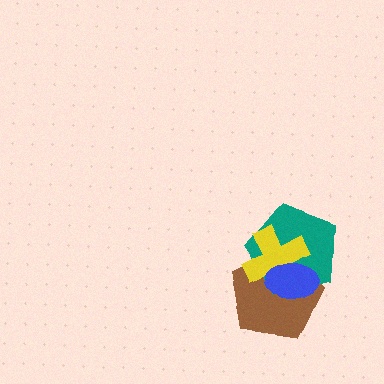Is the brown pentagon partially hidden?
Yes, it is partially covered by another shape.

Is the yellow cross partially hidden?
Yes, it is partially covered by another shape.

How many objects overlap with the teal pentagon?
3 objects overlap with the teal pentagon.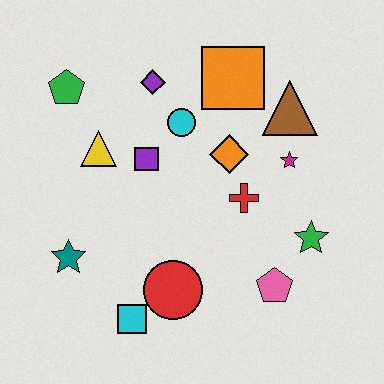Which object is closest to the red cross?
The orange diamond is closest to the red cross.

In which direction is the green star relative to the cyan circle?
The green star is to the right of the cyan circle.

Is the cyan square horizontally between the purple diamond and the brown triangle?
No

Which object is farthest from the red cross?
The green pentagon is farthest from the red cross.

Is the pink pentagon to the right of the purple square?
Yes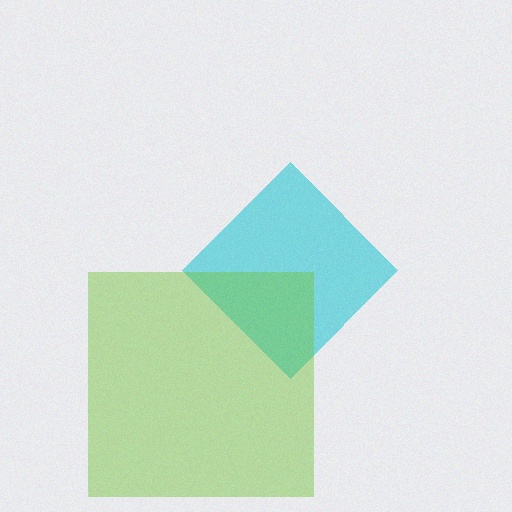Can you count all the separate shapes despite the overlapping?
Yes, there are 2 separate shapes.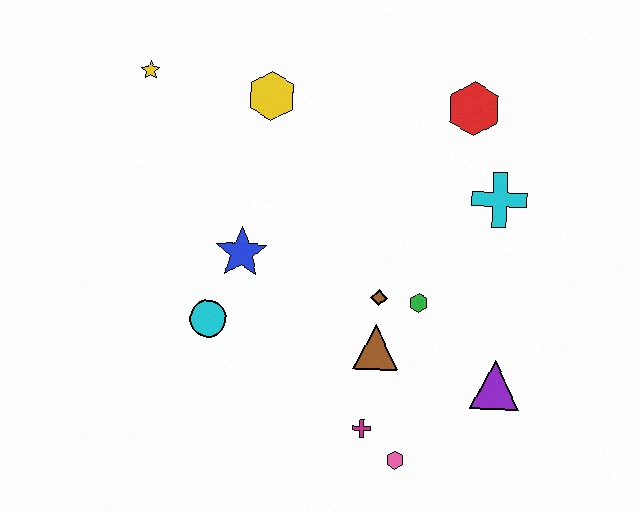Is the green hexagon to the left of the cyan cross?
Yes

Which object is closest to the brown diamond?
The green hexagon is closest to the brown diamond.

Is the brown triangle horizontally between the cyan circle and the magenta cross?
No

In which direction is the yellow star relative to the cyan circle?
The yellow star is above the cyan circle.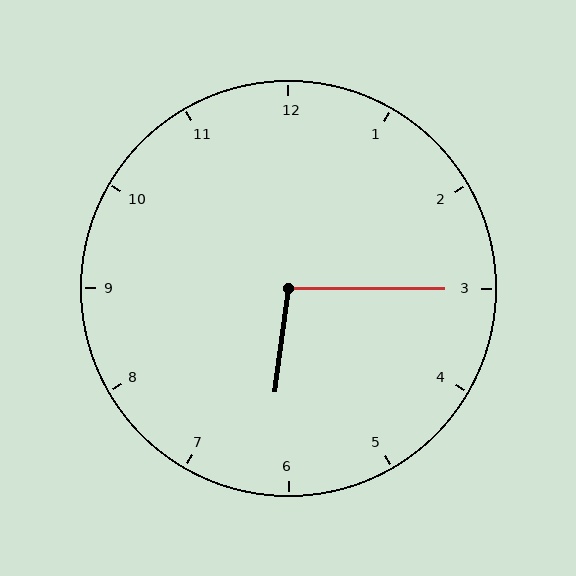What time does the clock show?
6:15.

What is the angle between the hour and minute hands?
Approximately 98 degrees.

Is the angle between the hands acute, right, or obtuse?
It is obtuse.